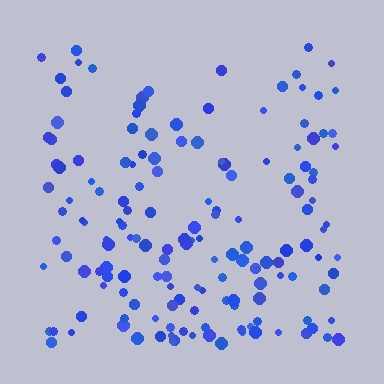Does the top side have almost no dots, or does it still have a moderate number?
Still a moderate number, just noticeably fewer than the bottom.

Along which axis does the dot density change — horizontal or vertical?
Vertical.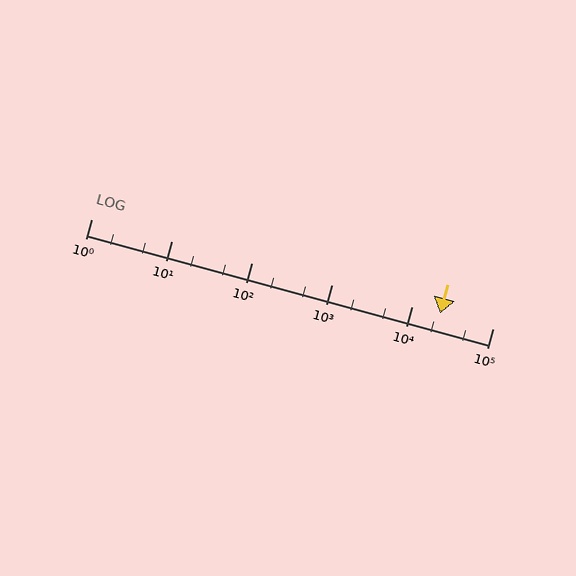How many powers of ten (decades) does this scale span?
The scale spans 5 decades, from 1 to 100000.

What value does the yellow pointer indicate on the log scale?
The pointer indicates approximately 22000.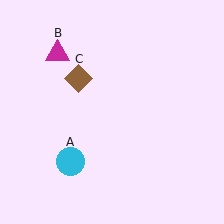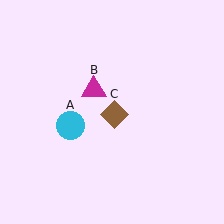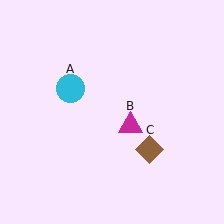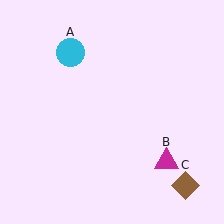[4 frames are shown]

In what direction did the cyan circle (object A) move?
The cyan circle (object A) moved up.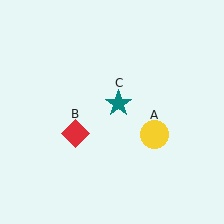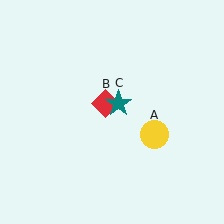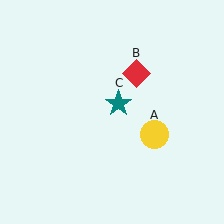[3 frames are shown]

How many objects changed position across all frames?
1 object changed position: red diamond (object B).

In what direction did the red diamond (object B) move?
The red diamond (object B) moved up and to the right.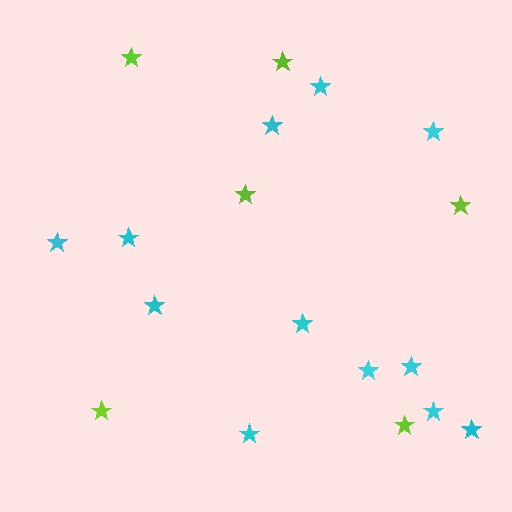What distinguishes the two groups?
There are 2 groups: one group of lime stars (6) and one group of cyan stars (12).